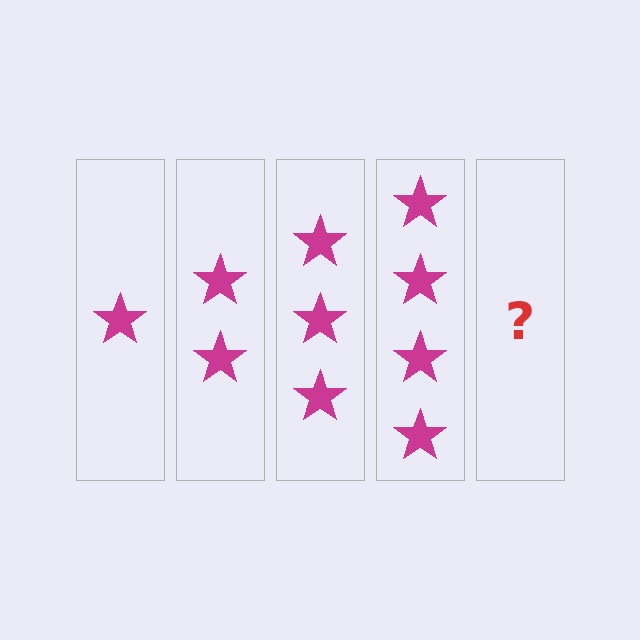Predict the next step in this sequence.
The next step is 5 stars.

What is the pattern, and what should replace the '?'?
The pattern is that each step adds one more star. The '?' should be 5 stars.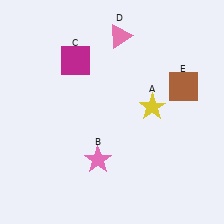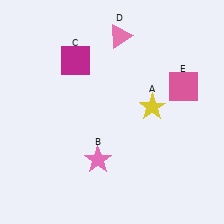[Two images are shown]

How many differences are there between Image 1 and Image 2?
There is 1 difference between the two images.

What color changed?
The square (E) changed from brown in Image 1 to pink in Image 2.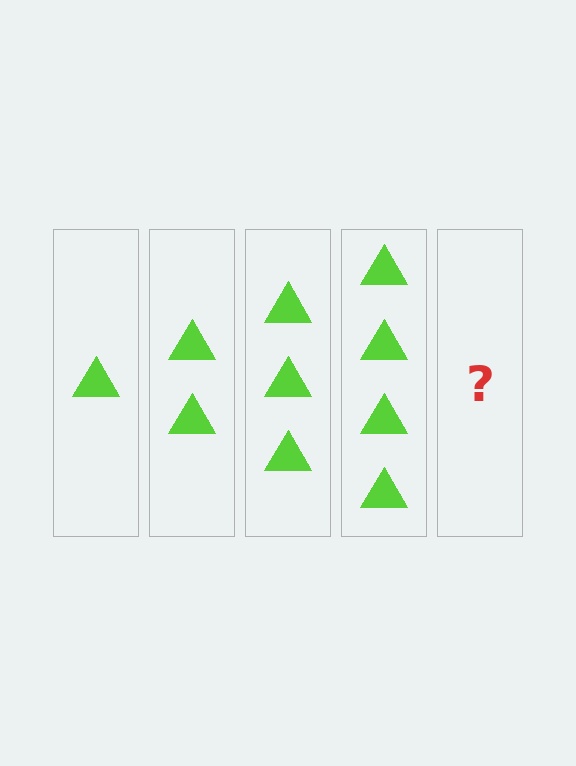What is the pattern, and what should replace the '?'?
The pattern is that each step adds one more triangle. The '?' should be 5 triangles.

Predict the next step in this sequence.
The next step is 5 triangles.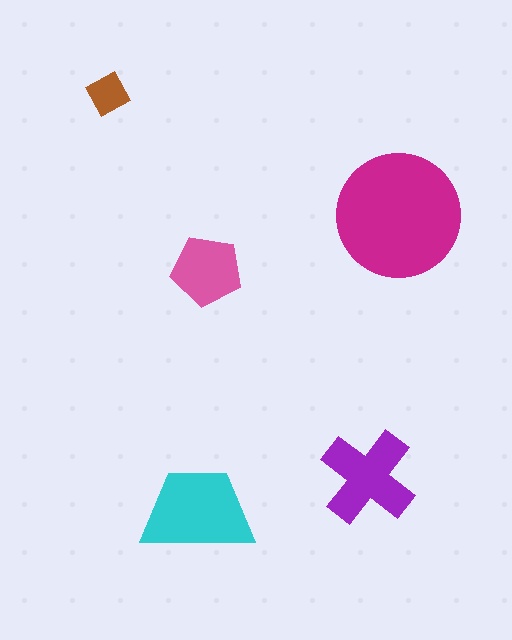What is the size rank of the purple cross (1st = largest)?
3rd.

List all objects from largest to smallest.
The magenta circle, the cyan trapezoid, the purple cross, the pink pentagon, the brown square.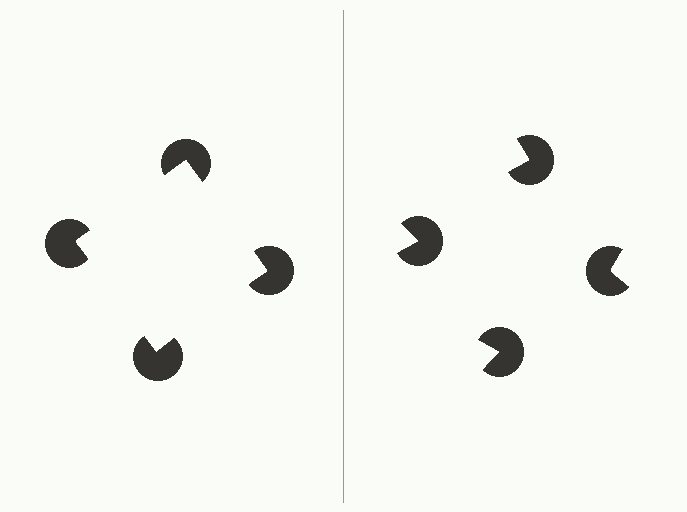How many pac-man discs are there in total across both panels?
8 — 4 on each side.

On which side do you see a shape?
An illusory square appears on the left side. On the right side the wedge cuts are rotated, so no coherent shape forms.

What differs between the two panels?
The pac-man discs are positioned identically on both sides; only the wedge orientations differ. On the left they align to a square; on the right they are misaligned.